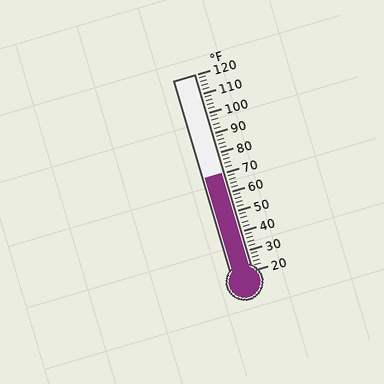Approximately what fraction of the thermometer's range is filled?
The thermometer is filled to approximately 50% of its range.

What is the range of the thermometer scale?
The thermometer scale ranges from 20°F to 120°F.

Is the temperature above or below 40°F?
The temperature is above 40°F.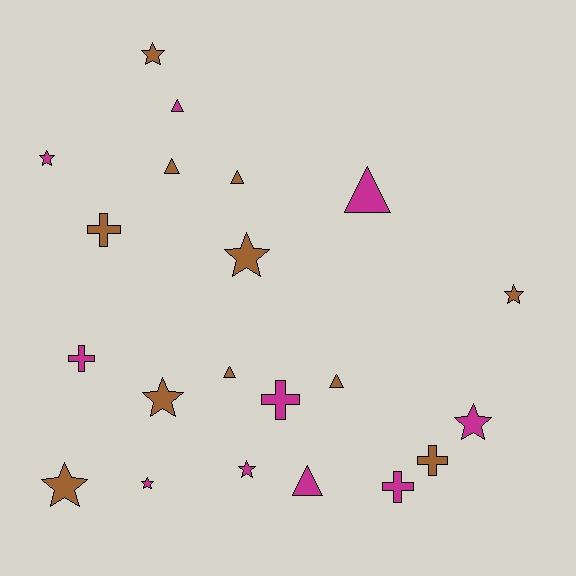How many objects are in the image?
There are 21 objects.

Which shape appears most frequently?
Star, with 9 objects.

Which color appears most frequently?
Brown, with 11 objects.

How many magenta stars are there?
There are 4 magenta stars.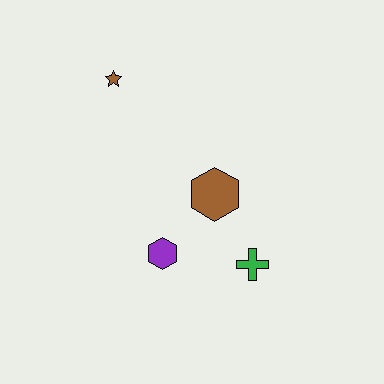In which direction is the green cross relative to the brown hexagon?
The green cross is below the brown hexagon.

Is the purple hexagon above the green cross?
Yes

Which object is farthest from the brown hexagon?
The brown star is farthest from the brown hexagon.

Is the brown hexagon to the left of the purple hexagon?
No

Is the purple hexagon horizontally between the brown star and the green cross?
Yes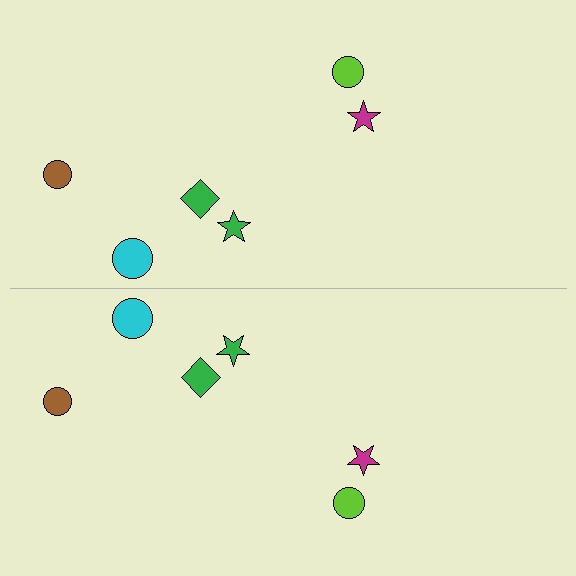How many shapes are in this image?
There are 12 shapes in this image.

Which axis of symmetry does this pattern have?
The pattern has a horizontal axis of symmetry running through the center of the image.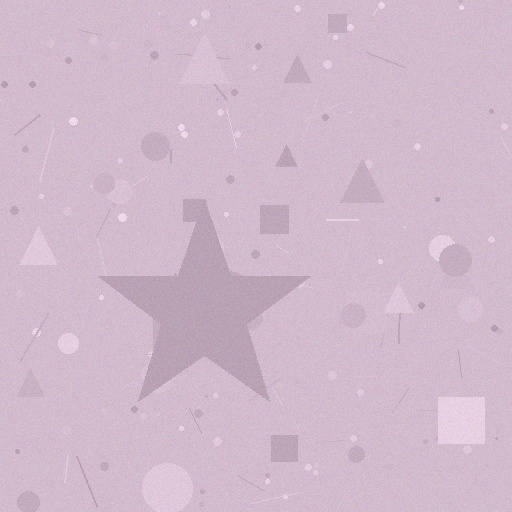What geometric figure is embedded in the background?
A star is embedded in the background.